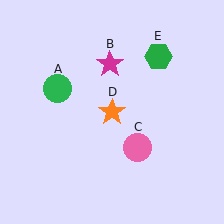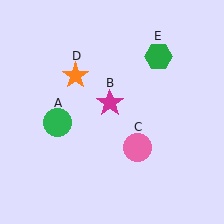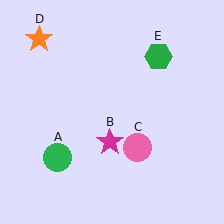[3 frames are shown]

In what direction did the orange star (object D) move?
The orange star (object D) moved up and to the left.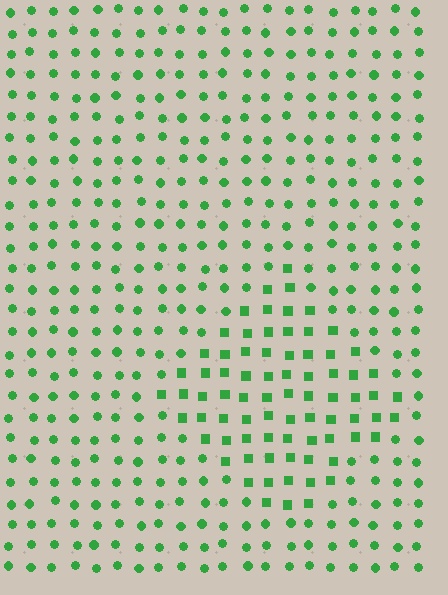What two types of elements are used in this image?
The image uses squares inside the diamond region and circles outside it.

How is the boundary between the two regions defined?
The boundary is defined by a change in element shape: squares inside vs. circles outside. All elements share the same color and spacing.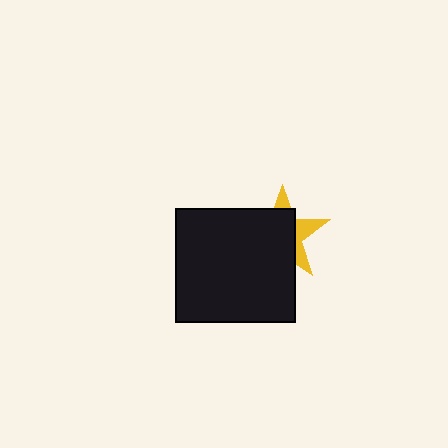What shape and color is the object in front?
The object in front is a black rectangle.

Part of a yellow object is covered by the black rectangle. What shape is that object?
It is a star.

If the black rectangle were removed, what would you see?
You would see the complete yellow star.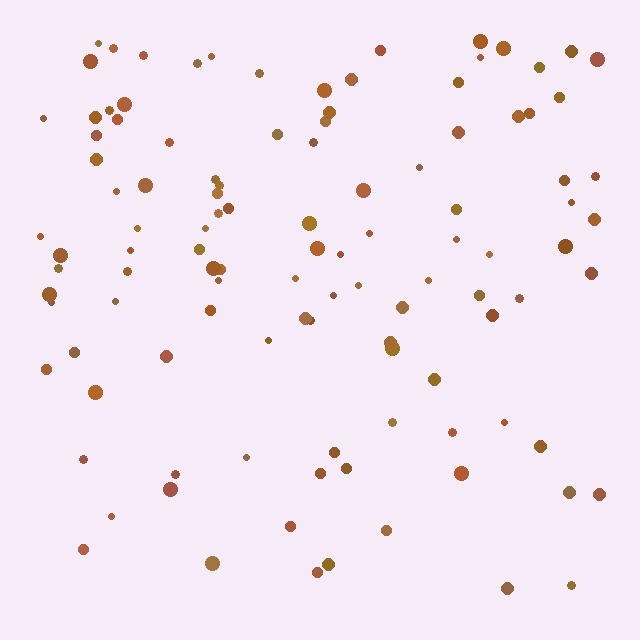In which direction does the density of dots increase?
From bottom to top, with the top side densest.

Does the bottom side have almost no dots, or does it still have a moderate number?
Still a moderate number, just noticeably fewer than the top.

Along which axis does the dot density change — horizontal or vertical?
Vertical.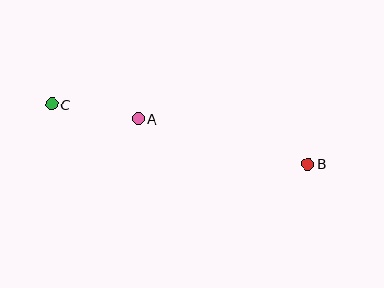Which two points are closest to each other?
Points A and C are closest to each other.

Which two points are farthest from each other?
Points B and C are farthest from each other.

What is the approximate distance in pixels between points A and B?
The distance between A and B is approximately 176 pixels.